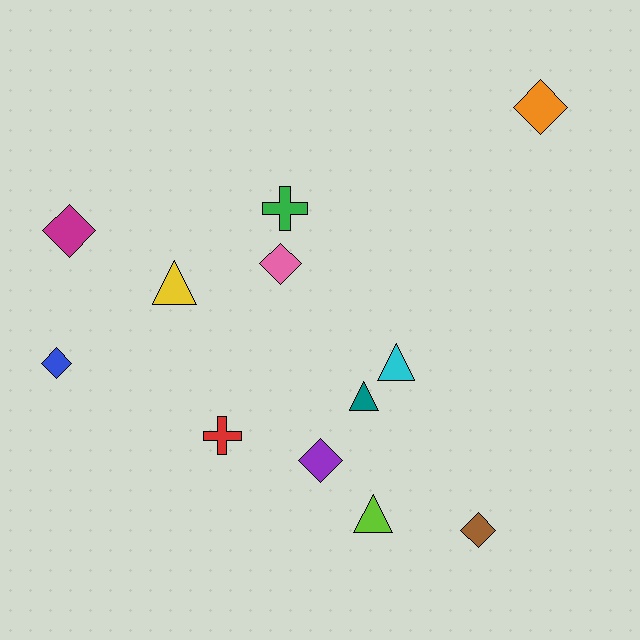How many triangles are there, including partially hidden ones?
There are 4 triangles.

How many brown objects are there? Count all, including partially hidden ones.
There is 1 brown object.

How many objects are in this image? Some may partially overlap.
There are 12 objects.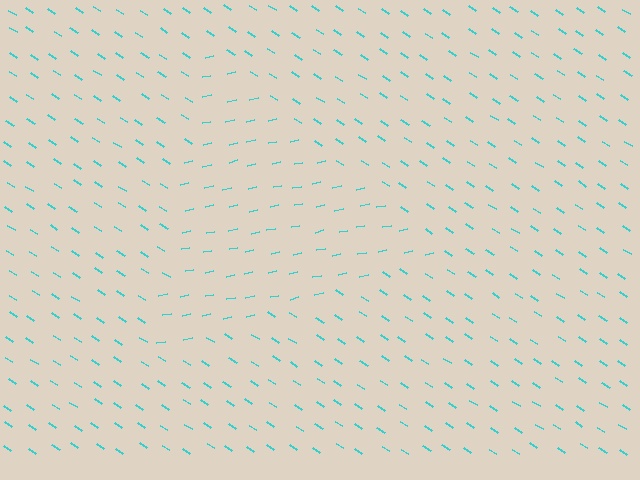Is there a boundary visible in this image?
Yes, there is a texture boundary formed by a change in line orientation.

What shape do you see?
I see a triangle.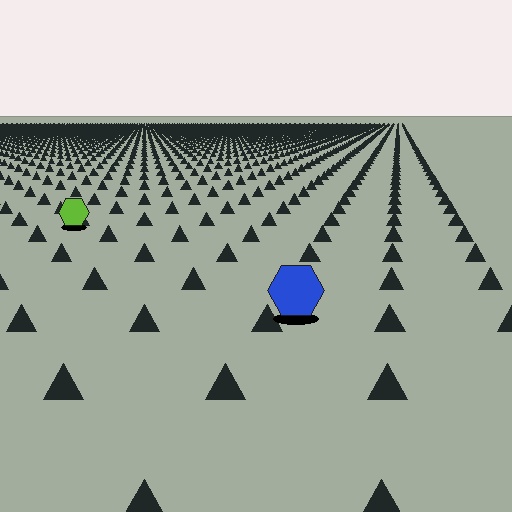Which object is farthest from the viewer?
The lime hexagon is farthest from the viewer. It appears smaller and the ground texture around it is denser.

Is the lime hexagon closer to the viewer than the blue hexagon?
No. The blue hexagon is closer — you can tell from the texture gradient: the ground texture is coarser near it.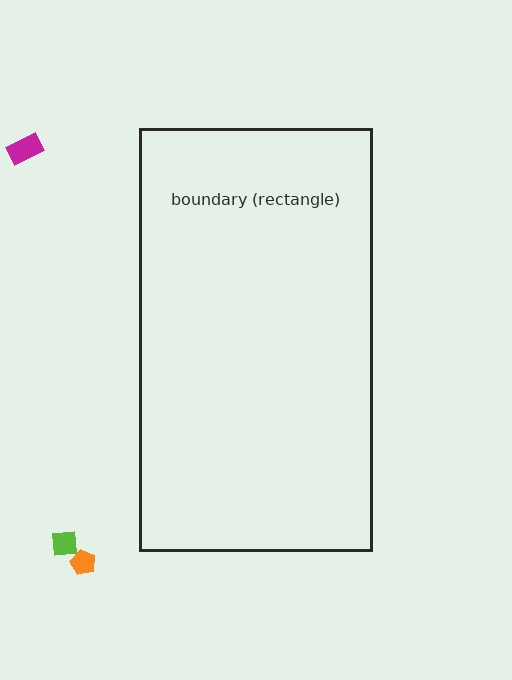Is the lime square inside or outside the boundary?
Outside.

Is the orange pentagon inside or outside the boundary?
Outside.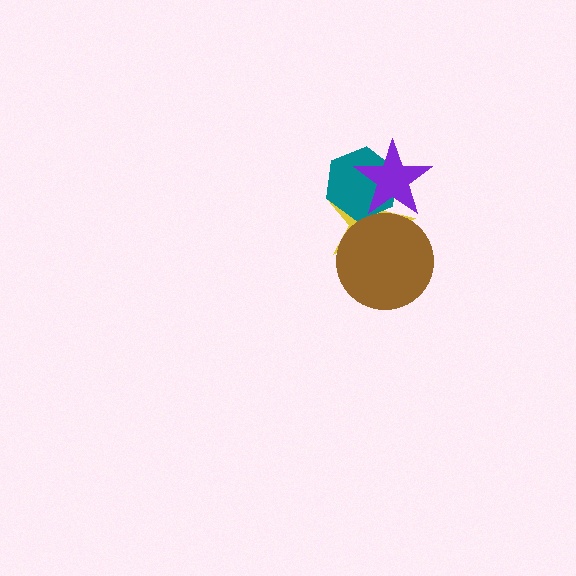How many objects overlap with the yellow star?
3 objects overlap with the yellow star.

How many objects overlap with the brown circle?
1 object overlaps with the brown circle.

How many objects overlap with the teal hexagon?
2 objects overlap with the teal hexagon.